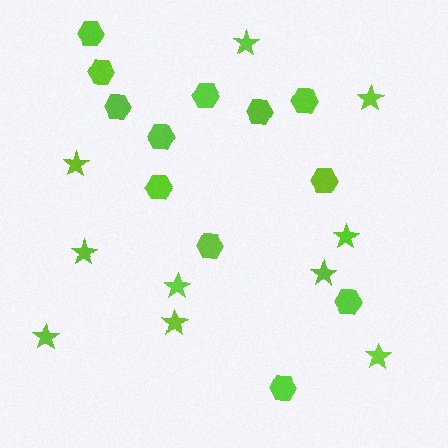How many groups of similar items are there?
There are 2 groups: one group of hexagons (12) and one group of stars (10).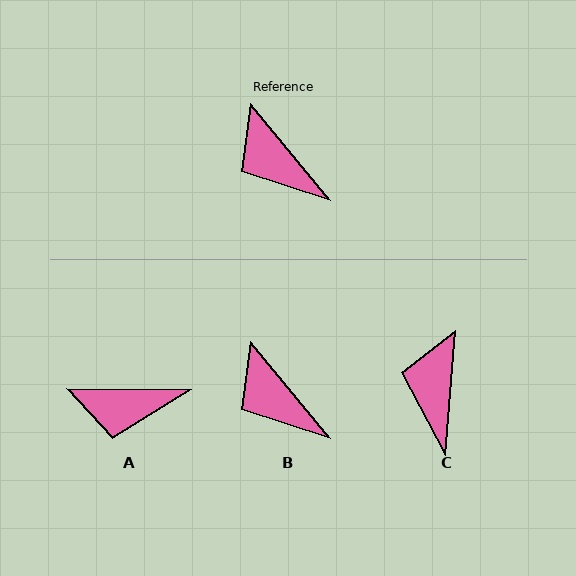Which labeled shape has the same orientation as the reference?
B.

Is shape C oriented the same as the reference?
No, it is off by about 44 degrees.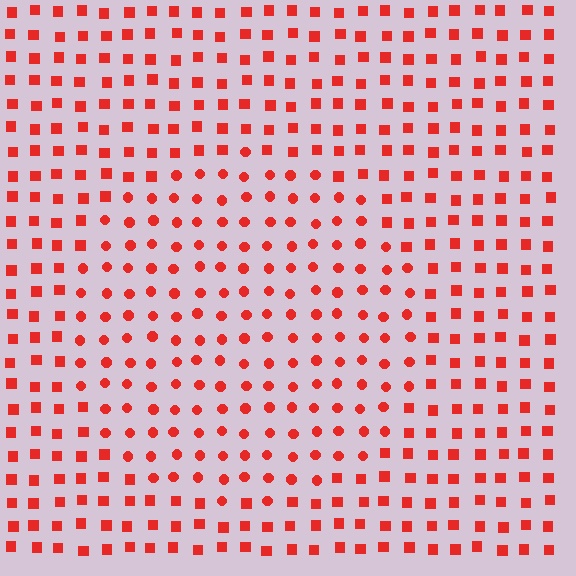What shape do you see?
I see a circle.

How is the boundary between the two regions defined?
The boundary is defined by a change in element shape: circles inside vs. squares outside. All elements share the same color and spacing.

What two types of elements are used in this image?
The image uses circles inside the circle region and squares outside it.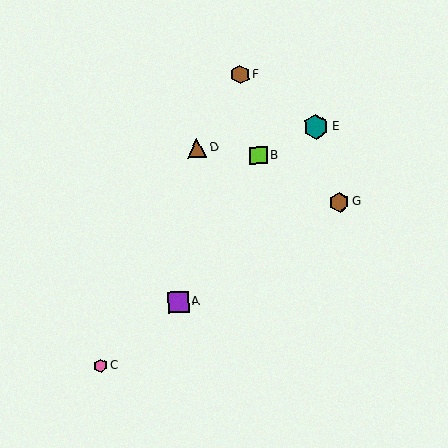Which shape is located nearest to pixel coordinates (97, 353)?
The pink hexagon (labeled C) at (101, 366) is nearest to that location.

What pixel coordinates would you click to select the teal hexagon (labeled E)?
Click at (316, 127) to select the teal hexagon E.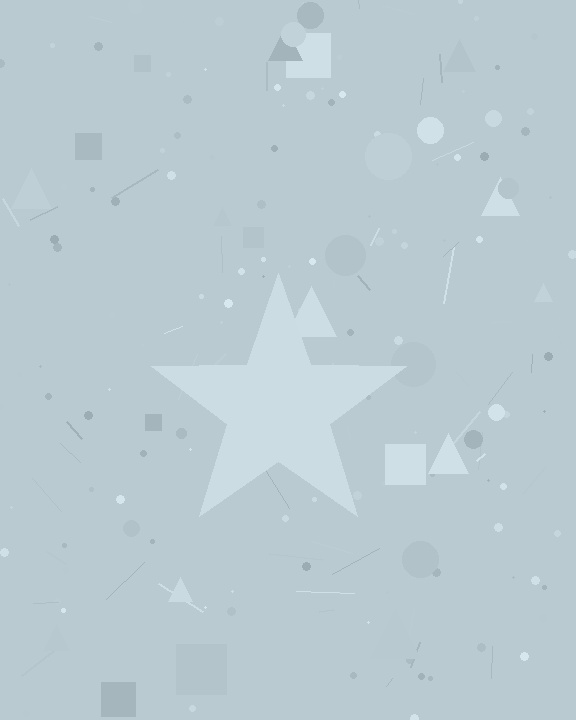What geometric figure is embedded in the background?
A star is embedded in the background.